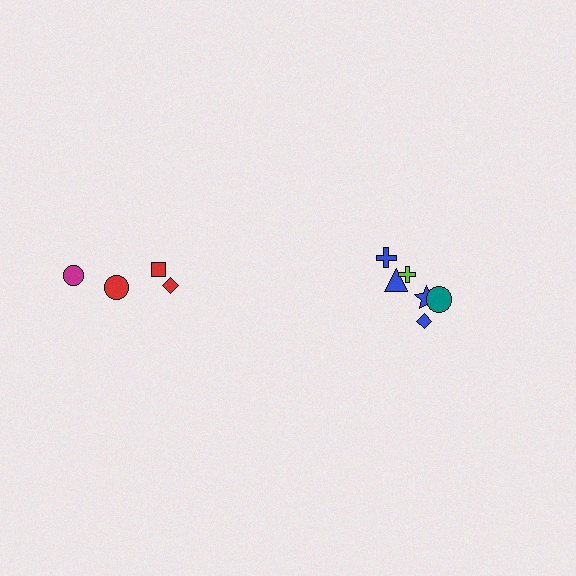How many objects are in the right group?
There are 6 objects.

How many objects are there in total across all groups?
There are 10 objects.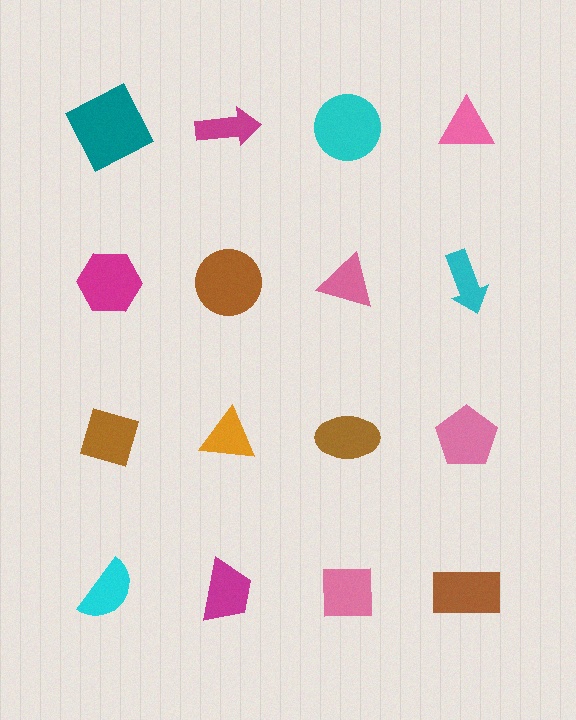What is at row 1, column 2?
A magenta arrow.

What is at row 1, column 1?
A teal square.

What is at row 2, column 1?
A magenta hexagon.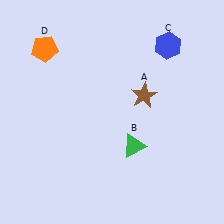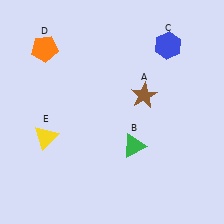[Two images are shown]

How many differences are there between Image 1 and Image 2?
There is 1 difference between the two images.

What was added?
A yellow triangle (E) was added in Image 2.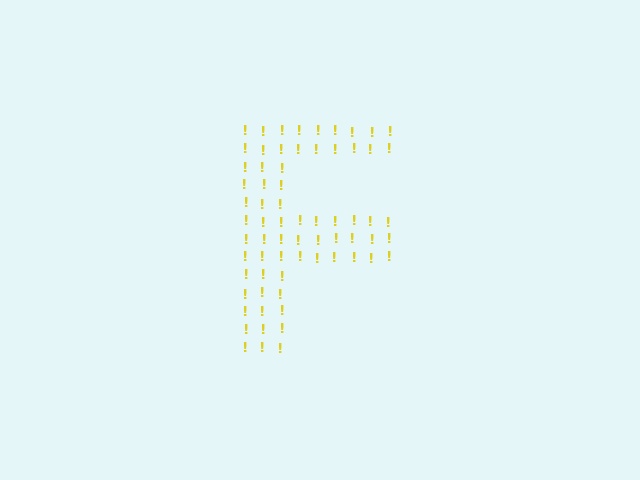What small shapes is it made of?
It is made of small exclamation marks.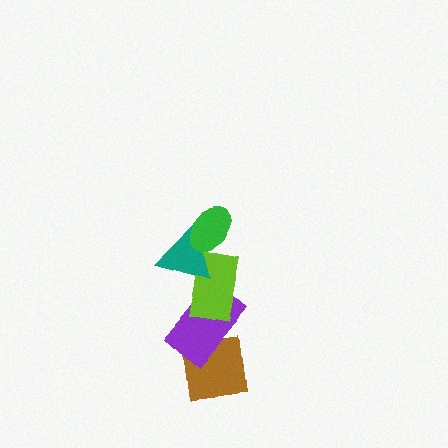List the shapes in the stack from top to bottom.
From top to bottom: the green ellipse, the teal triangle, the lime rectangle, the purple rectangle, the brown square.